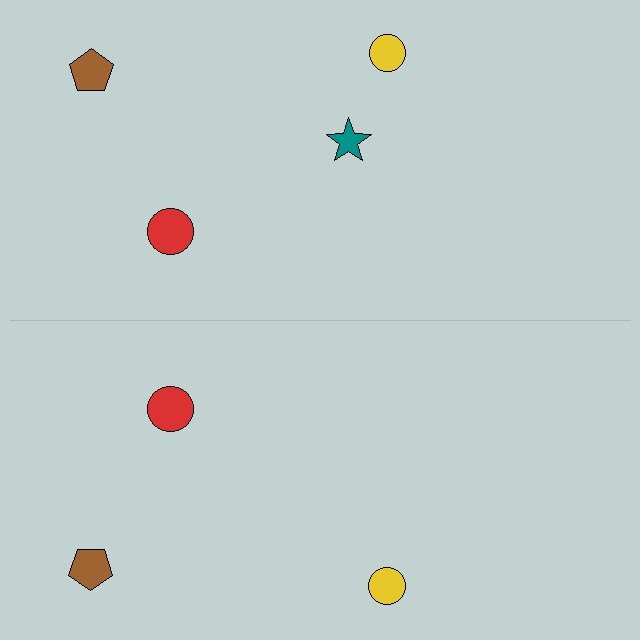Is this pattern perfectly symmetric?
No, the pattern is not perfectly symmetric. A teal star is missing from the bottom side.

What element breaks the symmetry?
A teal star is missing from the bottom side.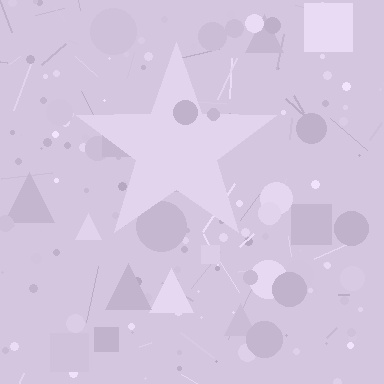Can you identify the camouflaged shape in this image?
The camouflaged shape is a star.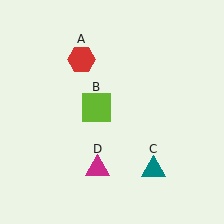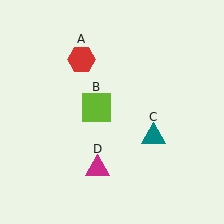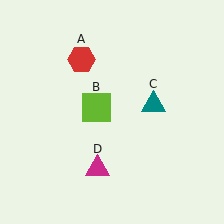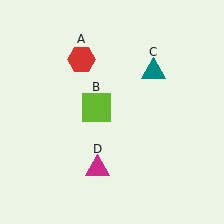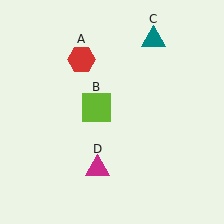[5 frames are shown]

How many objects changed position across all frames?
1 object changed position: teal triangle (object C).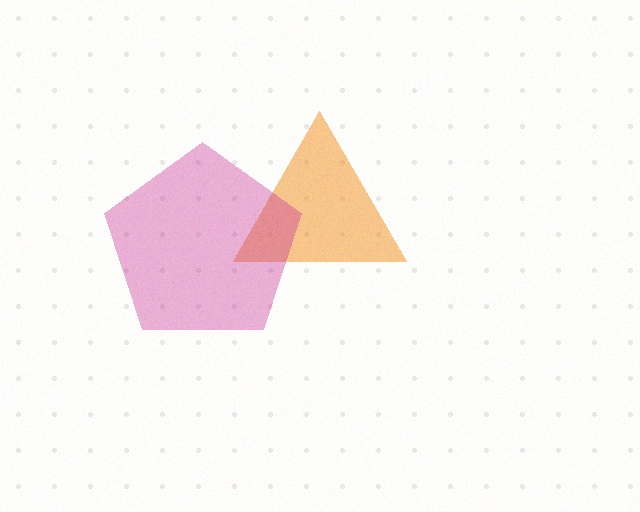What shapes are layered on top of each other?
The layered shapes are: an orange triangle, a magenta pentagon.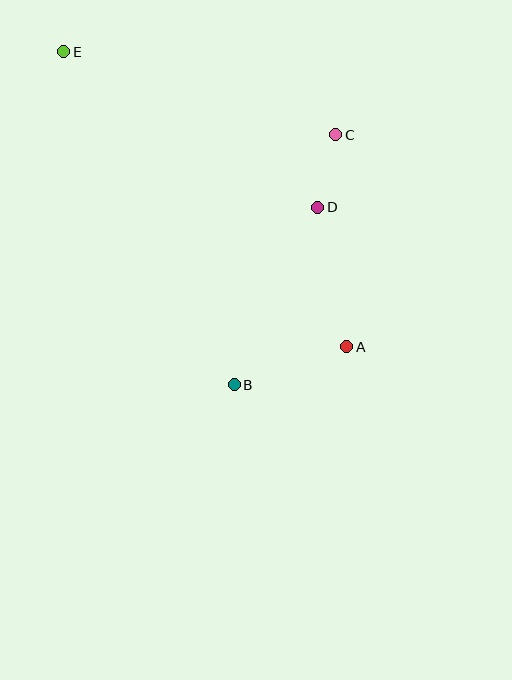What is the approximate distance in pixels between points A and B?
The distance between A and B is approximately 118 pixels.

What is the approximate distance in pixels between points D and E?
The distance between D and E is approximately 298 pixels.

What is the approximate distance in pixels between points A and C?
The distance between A and C is approximately 212 pixels.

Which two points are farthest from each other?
Points A and E are farthest from each other.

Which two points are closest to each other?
Points C and D are closest to each other.